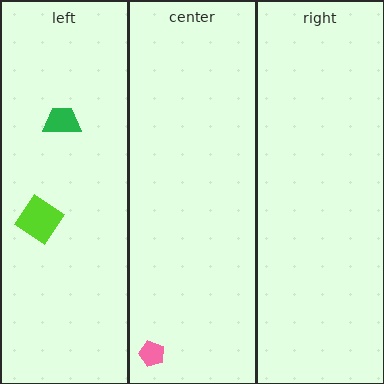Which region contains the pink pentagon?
The center region.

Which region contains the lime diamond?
The left region.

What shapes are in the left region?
The green trapezoid, the lime diamond.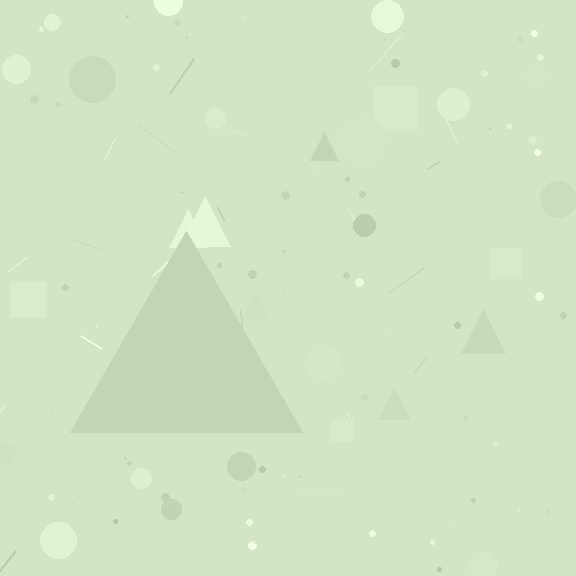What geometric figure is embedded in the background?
A triangle is embedded in the background.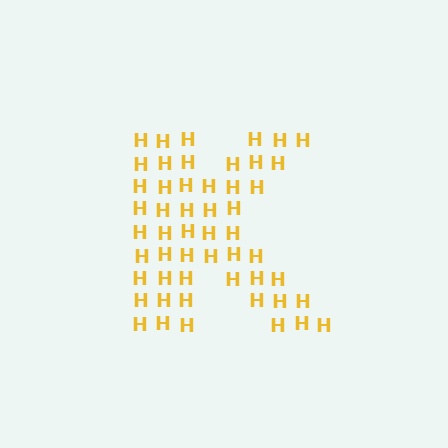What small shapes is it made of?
It is made of small letter H's.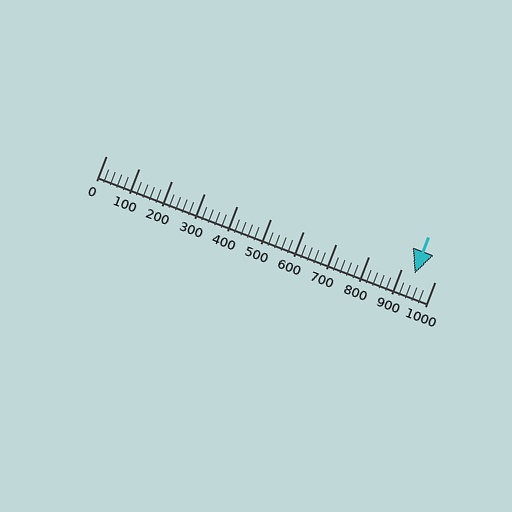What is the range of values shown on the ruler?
The ruler shows values from 0 to 1000.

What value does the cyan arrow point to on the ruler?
The cyan arrow points to approximately 940.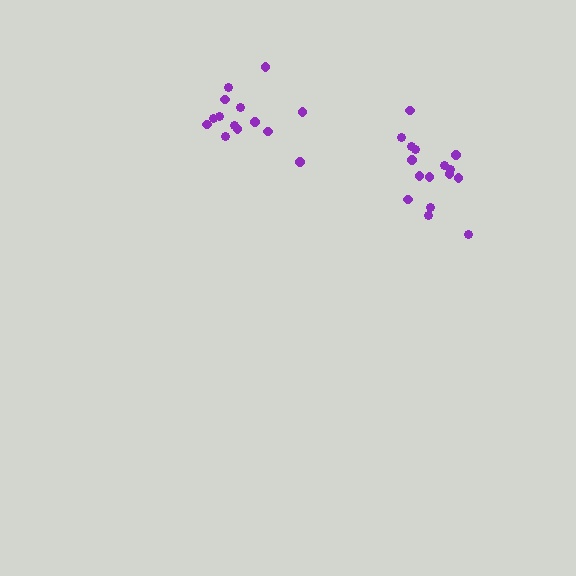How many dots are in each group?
Group 1: 14 dots, Group 2: 16 dots (30 total).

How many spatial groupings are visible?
There are 2 spatial groupings.